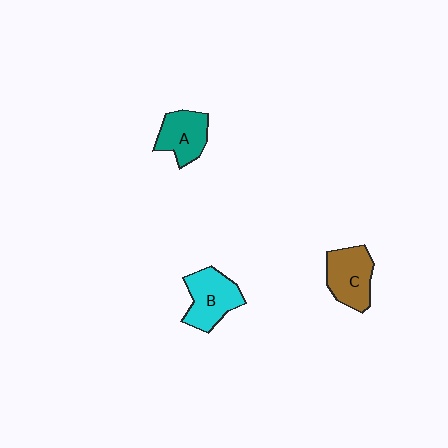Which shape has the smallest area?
Shape A (teal).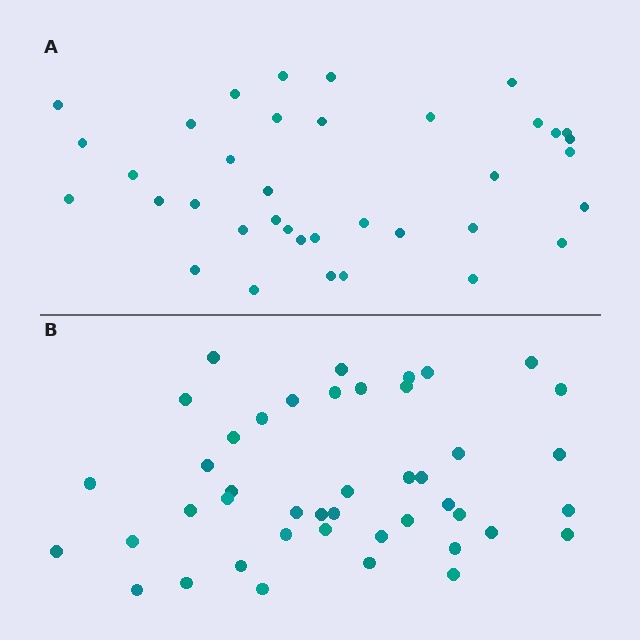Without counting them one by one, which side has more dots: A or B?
Region B (the bottom region) has more dots.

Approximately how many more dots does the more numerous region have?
Region B has roughly 8 or so more dots than region A.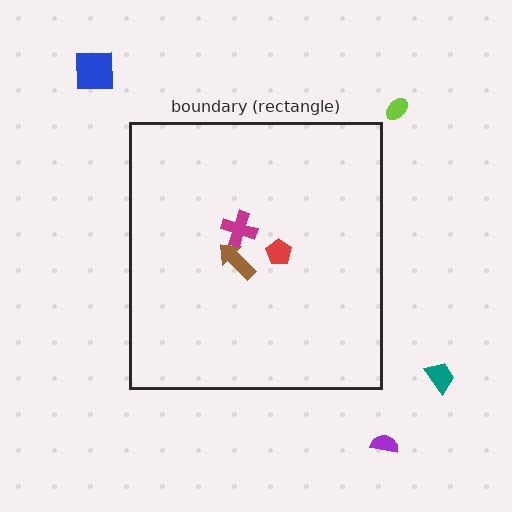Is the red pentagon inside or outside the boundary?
Inside.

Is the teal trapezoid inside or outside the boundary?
Outside.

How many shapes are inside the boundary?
3 inside, 4 outside.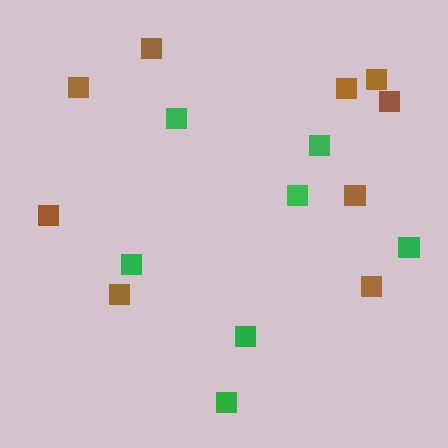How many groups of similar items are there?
There are 2 groups: one group of brown squares (9) and one group of green squares (7).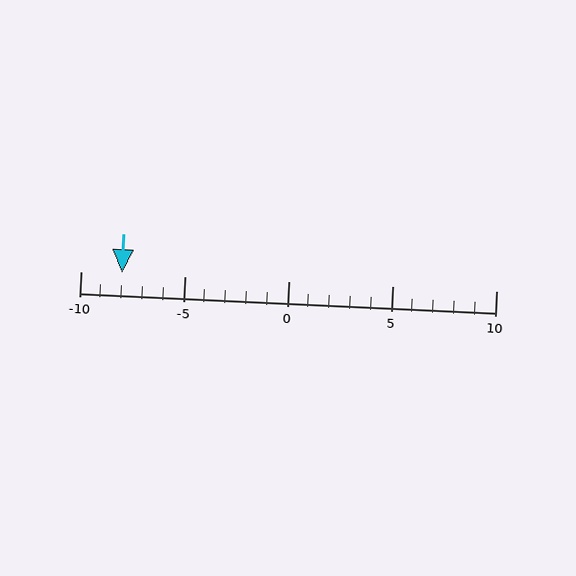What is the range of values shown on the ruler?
The ruler shows values from -10 to 10.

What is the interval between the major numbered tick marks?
The major tick marks are spaced 5 units apart.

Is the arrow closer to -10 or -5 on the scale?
The arrow is closer to -10.